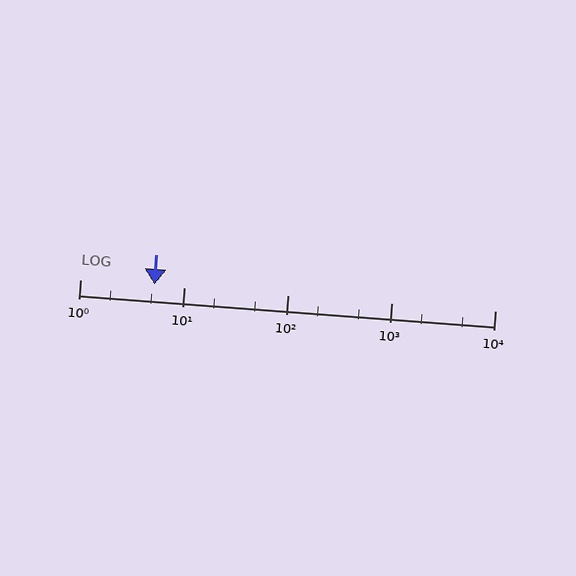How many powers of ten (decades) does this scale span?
The scale spans 4 decades, from 1 to 10000.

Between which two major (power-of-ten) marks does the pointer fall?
The pointer is between 1 and 10.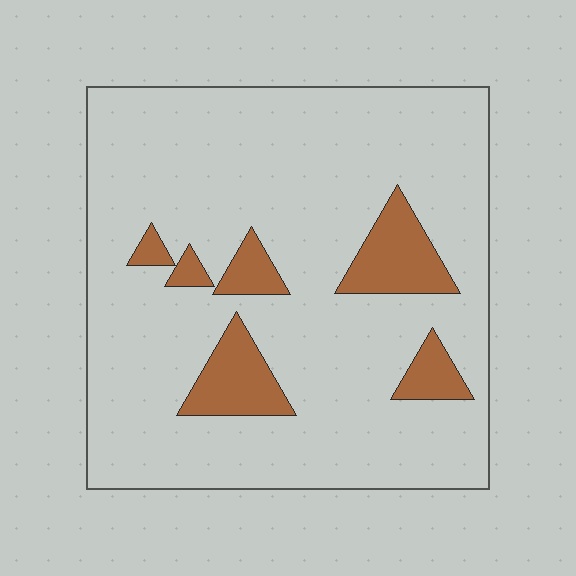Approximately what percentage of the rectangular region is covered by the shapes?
Approximately 15%.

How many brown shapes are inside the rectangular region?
6.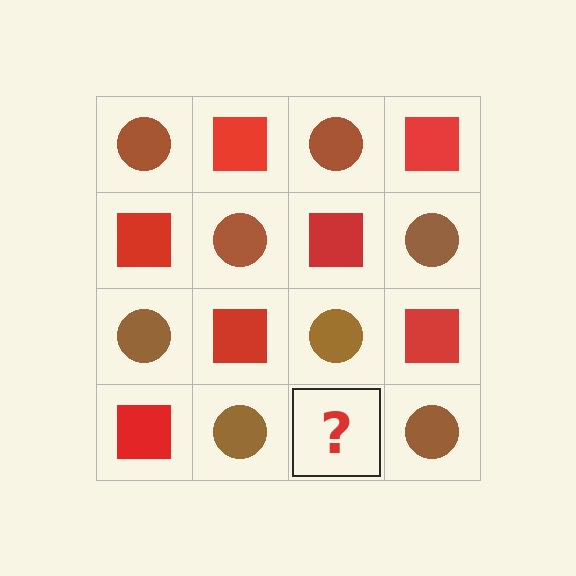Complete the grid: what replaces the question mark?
The question mark should be replaced with a red square.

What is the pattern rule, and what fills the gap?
The rule is that it alternates brown circle and red square in a checkerboard pattern. The gap should be filled with a red square.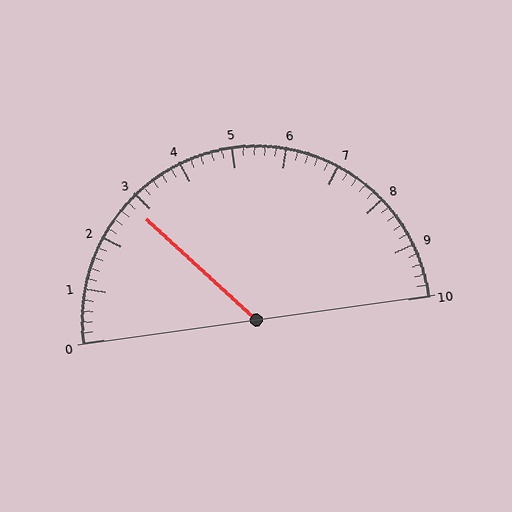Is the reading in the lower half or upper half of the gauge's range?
The reading is in the lower half of the range (0 to 10).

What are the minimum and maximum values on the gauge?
The gauge ranges from 0 to 10.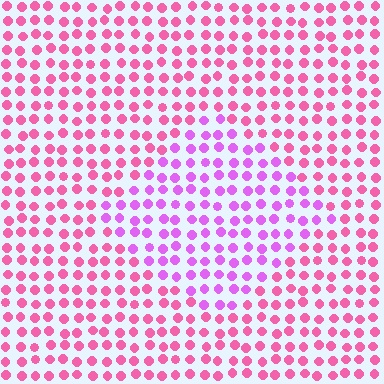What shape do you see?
I see a diamond.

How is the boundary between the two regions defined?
The boundary is defined purely by a slight shift in hue (about 36 degrees). Spacing, size, and orientation are identical on both sides.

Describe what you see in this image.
The image is filled with small pink elements in a uniform arrangement. A diamond-shaped region is visible where the elements are tinted to a slightly different hue, forming a subtle color boundary.